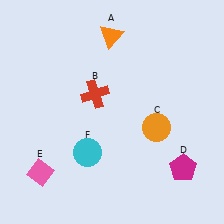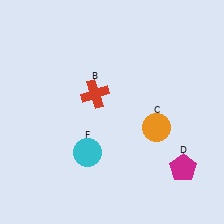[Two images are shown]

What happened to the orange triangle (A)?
The orange triangle (A) was removed in Image 2. It was in the top-left area of Image 1.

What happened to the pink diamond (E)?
The pink diamond (E) was removed in Image 2. It was in the bottom-left area of Image 1.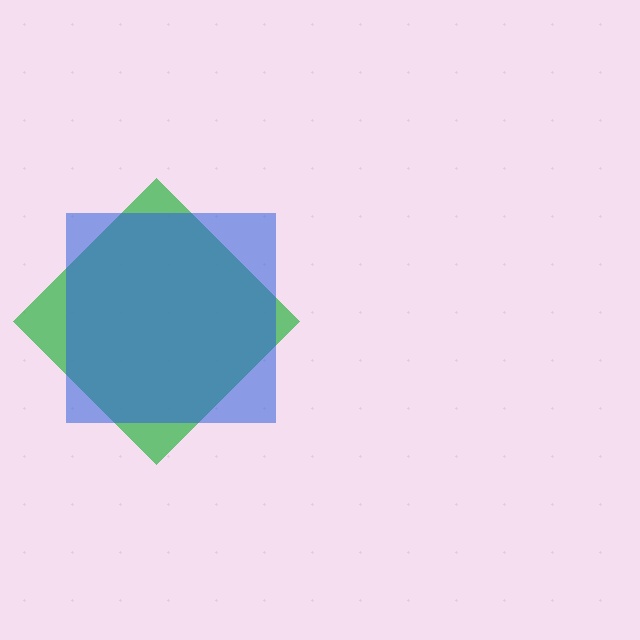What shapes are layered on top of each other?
The layered shapes are: a green diamond, a blue square.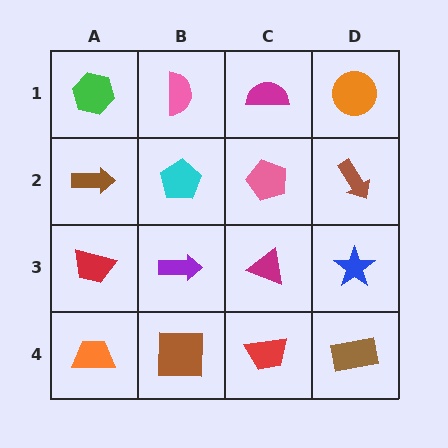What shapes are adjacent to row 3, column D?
A brown arrow (row 2, column D), a brown rectangle (row 4, column D), a magenta triangle (row 3, column C).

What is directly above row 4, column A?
A red trapezoid.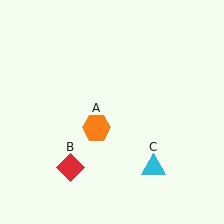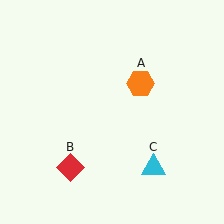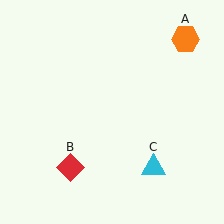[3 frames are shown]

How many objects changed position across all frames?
1 object changed position: orange hexagon (object A).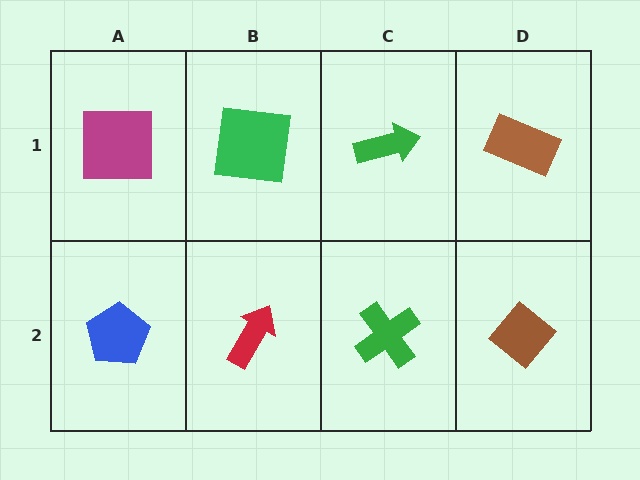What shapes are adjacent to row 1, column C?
A green cross (row 2, column C), a green square (row 1, column B), a brown rectangle (row 1, column D).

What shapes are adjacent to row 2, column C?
A green arrow (row 1, column C), a red arrow (row 2, column B), a brown diamond (row 2, column D).